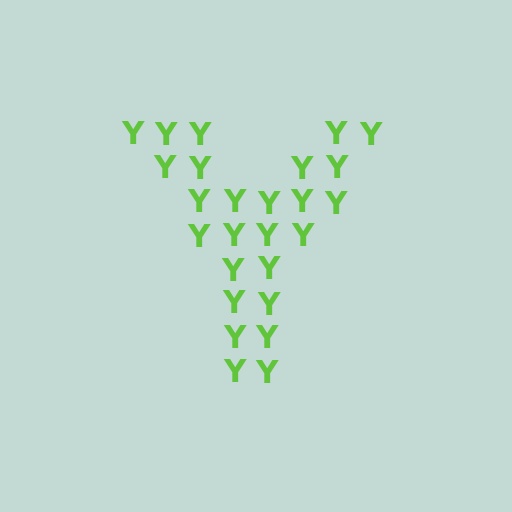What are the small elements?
The small elements are letter Y's.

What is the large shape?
The large shape is the letter Y.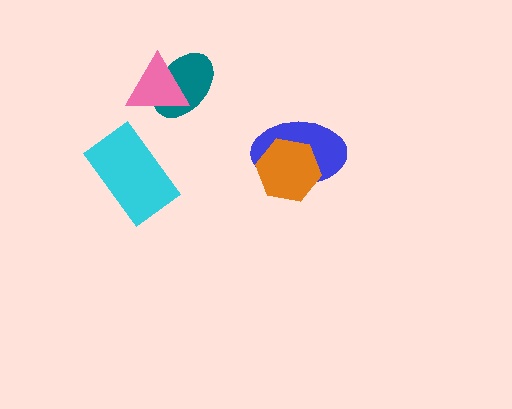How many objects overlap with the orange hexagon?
1 object overlaps with the orange hexagon.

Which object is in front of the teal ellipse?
The pink triangle is in front of the teal ellipse.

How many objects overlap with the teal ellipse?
1 object overlaps with the teal ellipse.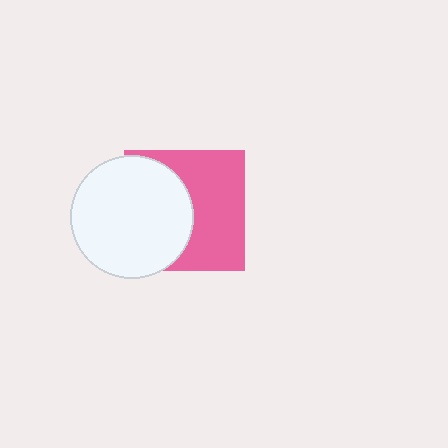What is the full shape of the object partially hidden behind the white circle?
The partially hidden object is a pink square.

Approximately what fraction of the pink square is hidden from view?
Roughly 46% of the pink square is hidden behind the white circle.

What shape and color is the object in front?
The object in front is a white circle.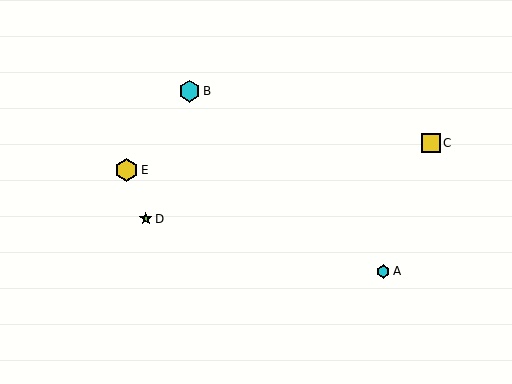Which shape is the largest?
The yellow hexagon (labeled E) is the largest.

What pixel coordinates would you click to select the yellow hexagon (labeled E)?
Click at (126, 170) to select the yellow hexagon E.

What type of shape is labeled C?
Shape C is a yellow square.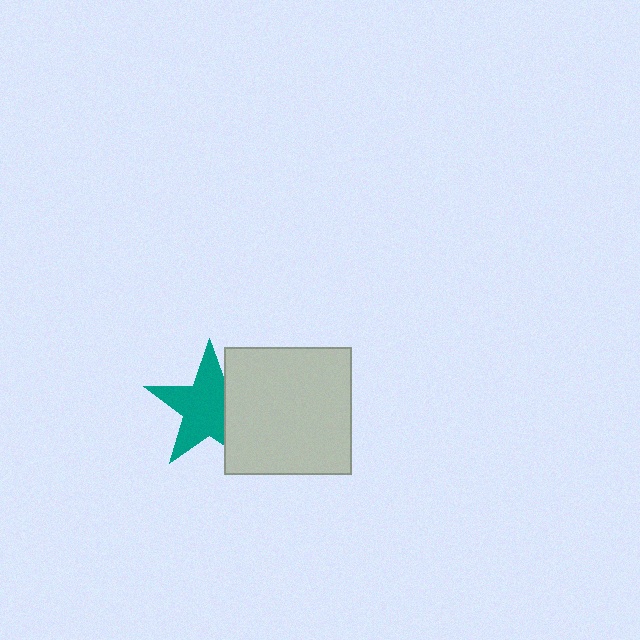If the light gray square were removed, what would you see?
You would see the complete teal star.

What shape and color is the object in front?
The object in front is a light gray square.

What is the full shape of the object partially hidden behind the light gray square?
The partially hidden object is a teal star.